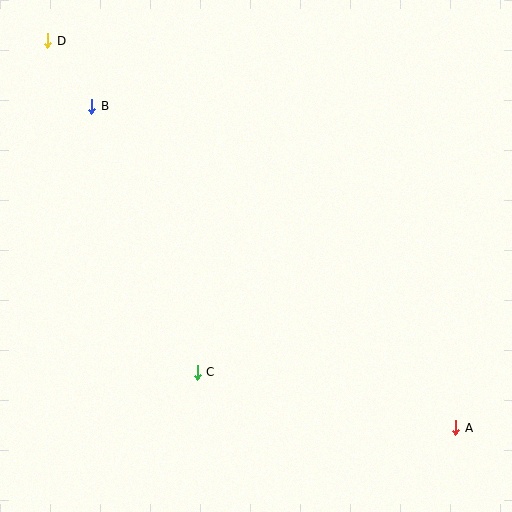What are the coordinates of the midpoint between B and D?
The midpoint between B and D is at (70, 74).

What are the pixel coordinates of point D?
Point D is at (48, 41).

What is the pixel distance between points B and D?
The distance between B and D is 79 pixels.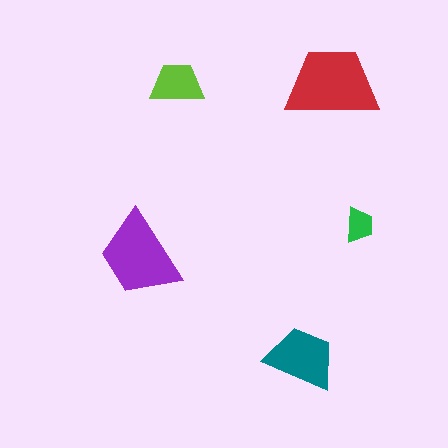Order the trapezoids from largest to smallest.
the red one, the purple one, the teal one, the lime one, the green one.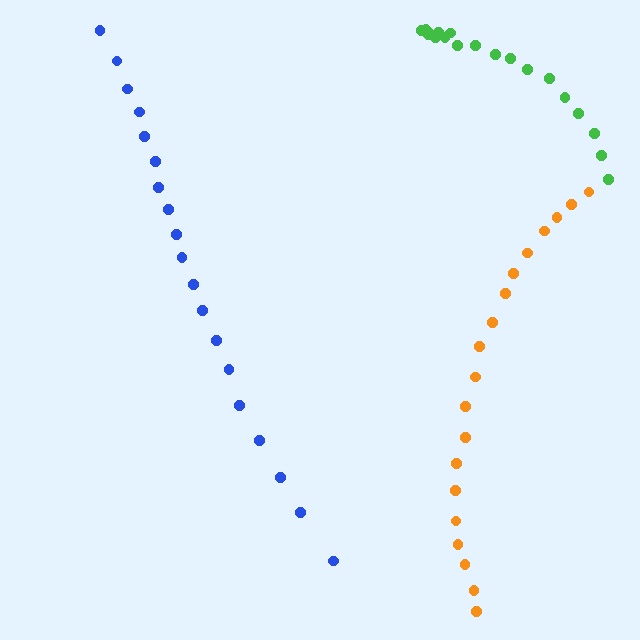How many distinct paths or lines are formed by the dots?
There are 3 distinct paths.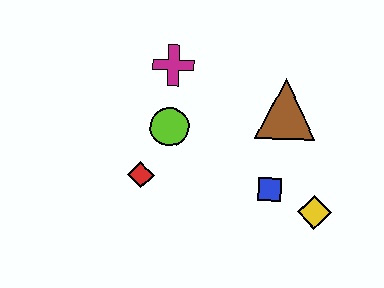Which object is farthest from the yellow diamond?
The magenta cross is farthest from the yellow diamond.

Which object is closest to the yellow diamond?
The blue square is closest to the yellow diamond.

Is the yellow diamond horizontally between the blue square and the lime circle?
No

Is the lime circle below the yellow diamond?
No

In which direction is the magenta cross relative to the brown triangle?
The magenta cross is to the left of the brown triangle.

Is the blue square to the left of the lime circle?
No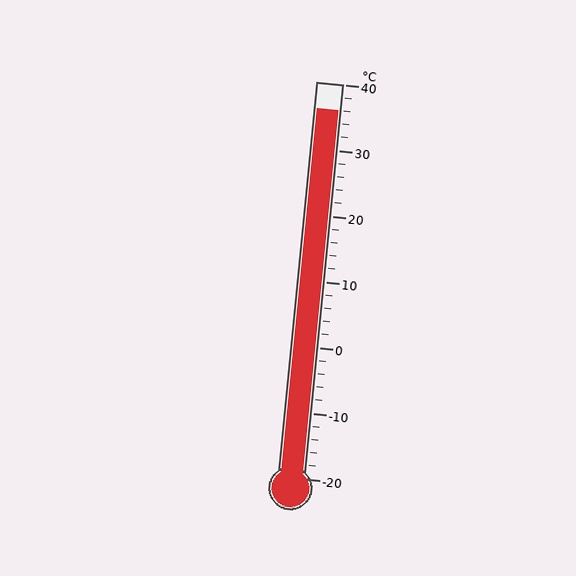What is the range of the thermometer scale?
The thermometer scale ranges from -20°C to 40°C.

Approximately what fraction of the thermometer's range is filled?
The thermometer is filled to approximately 95% of its range.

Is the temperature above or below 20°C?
The temperature is above 20°C.